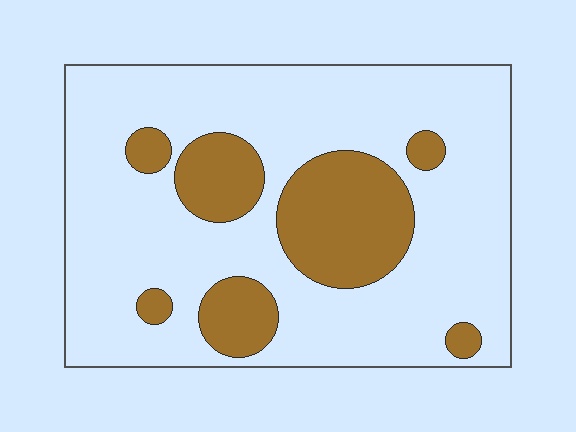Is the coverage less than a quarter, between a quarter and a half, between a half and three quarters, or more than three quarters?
Less than a quarter.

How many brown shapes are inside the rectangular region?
7.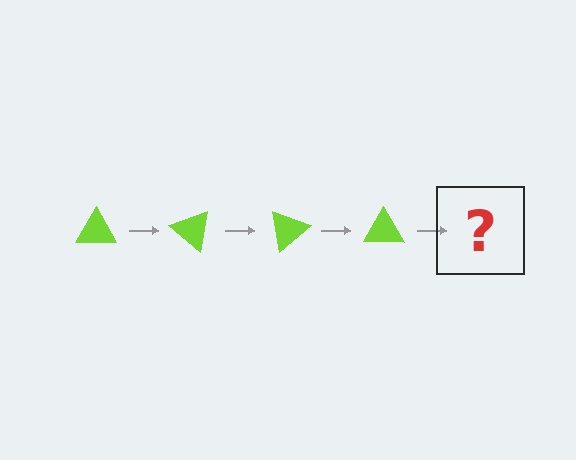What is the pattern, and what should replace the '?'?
The pattern is that the triangle rotates 40 degrees each step. The '?' should be a lime triangle rotated 160 degrees.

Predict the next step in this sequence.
The next step is a lime triangle rotated 160 degrees.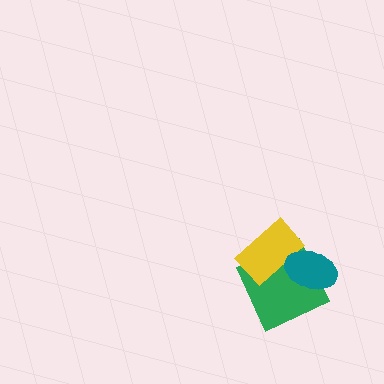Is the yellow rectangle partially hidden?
Yes, it is partially covered by another shape.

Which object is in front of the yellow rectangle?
The teal ellipse is in front of the yellow rectangle.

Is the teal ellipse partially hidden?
No, no other shape covers it.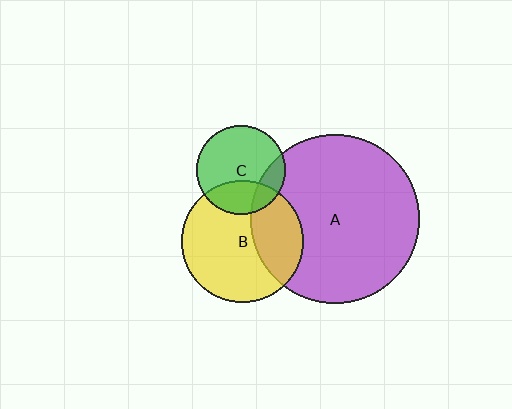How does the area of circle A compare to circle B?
Approximately 1.9 times.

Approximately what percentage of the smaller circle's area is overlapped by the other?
Approximately 15%.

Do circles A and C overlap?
Yes.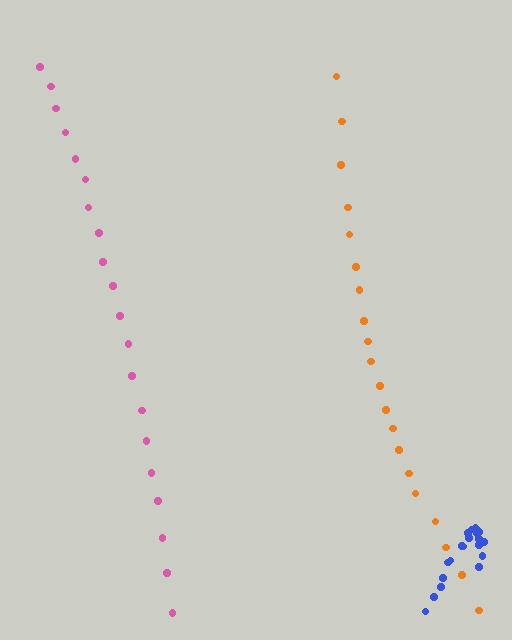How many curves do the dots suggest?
There are 3 distinct paths.